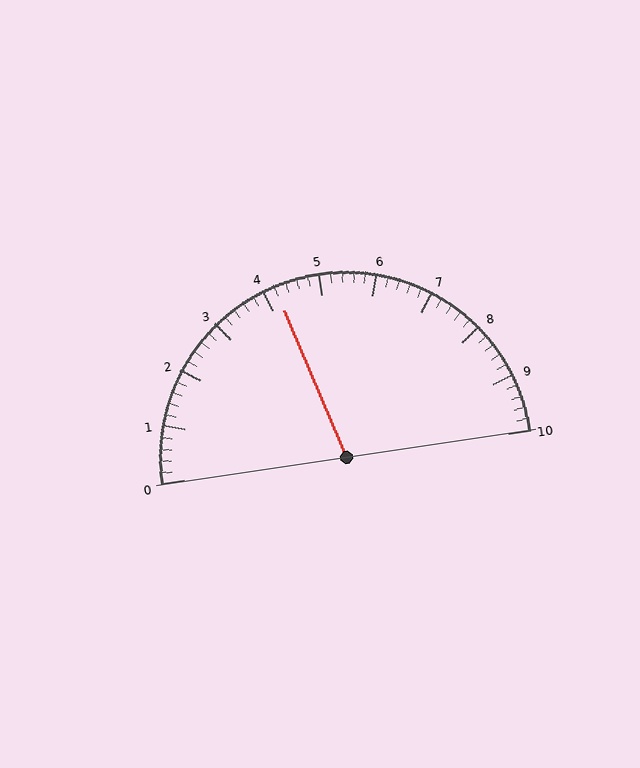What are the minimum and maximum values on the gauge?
The gauge ranges from 0 to 10.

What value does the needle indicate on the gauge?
The needle indicates approximately 4.2.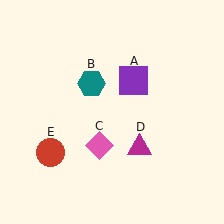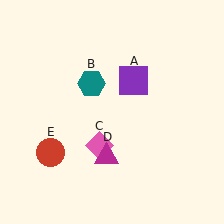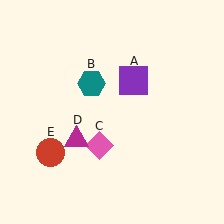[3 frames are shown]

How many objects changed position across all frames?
1 object changed position: magenta triangle (object D).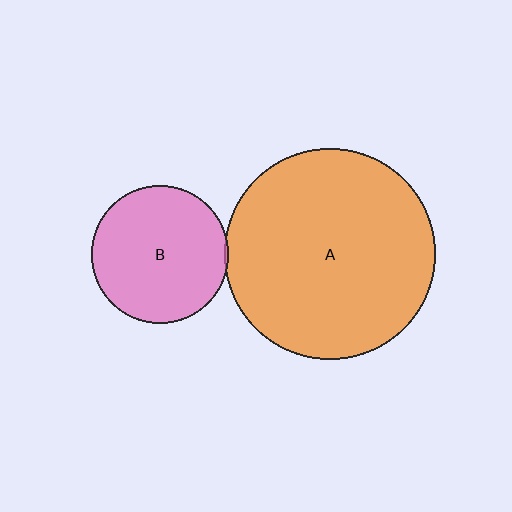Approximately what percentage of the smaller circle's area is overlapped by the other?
Approximately 5%.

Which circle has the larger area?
Circle A (orange).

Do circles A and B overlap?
Yes.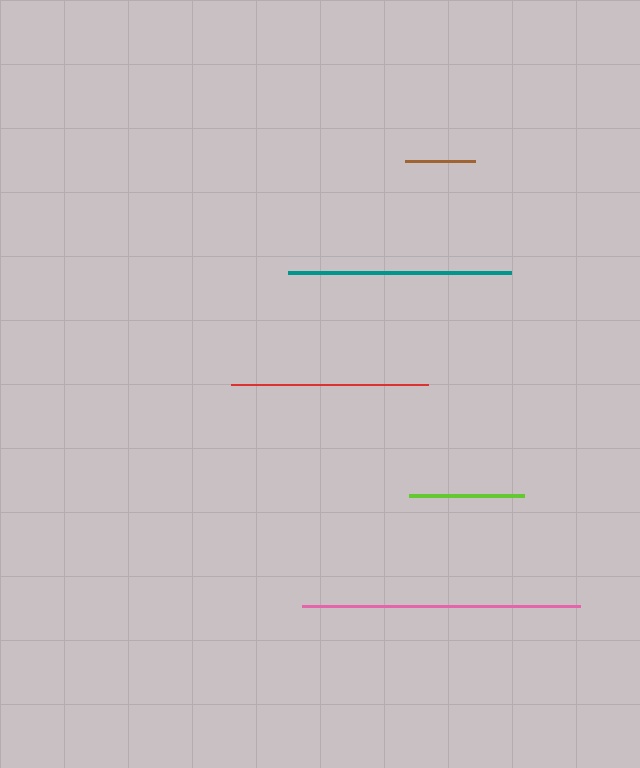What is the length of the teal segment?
The teal segment is approximately 223 pixels long.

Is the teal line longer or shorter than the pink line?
The pink line is longer than the teal line.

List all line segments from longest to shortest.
From longest to shortest: pink, teal, red, lime, brown.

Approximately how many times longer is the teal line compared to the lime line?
The teal line is approximately 1.9 times the length of the lime line.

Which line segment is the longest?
The pink line is the longest at approximately 278 pixels.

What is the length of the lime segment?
The lime segment is approximately 115 pixels long.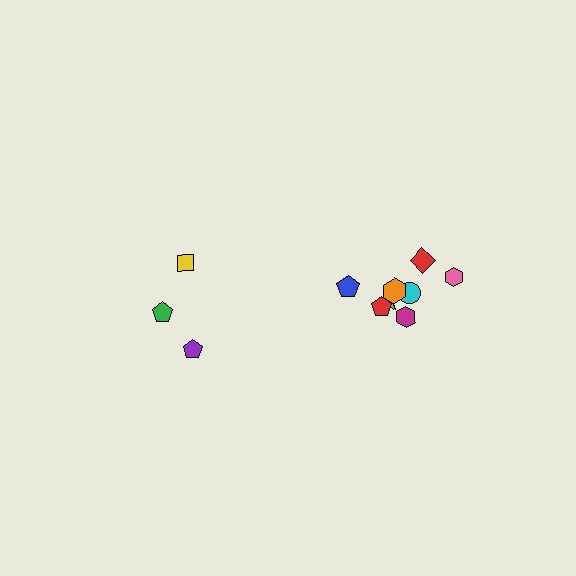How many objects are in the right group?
There are 8 objects.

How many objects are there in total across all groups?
There are 11 objects.